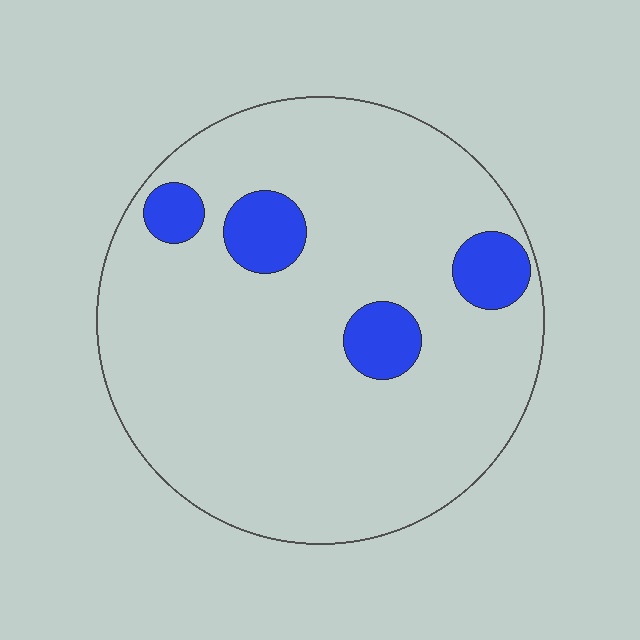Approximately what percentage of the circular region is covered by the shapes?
Approximately 10%.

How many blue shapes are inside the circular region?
4.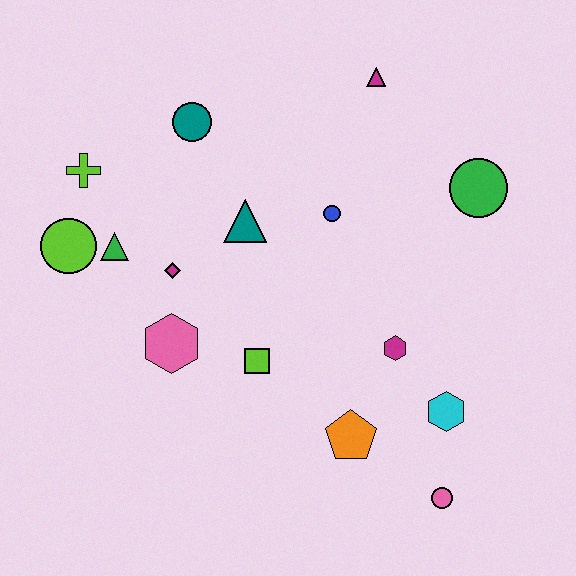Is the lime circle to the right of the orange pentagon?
No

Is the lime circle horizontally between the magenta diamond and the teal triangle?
No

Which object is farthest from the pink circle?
The lime cross is farthest from the pink circle.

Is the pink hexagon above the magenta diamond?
No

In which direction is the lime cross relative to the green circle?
The lime cross is to the left of the green circle.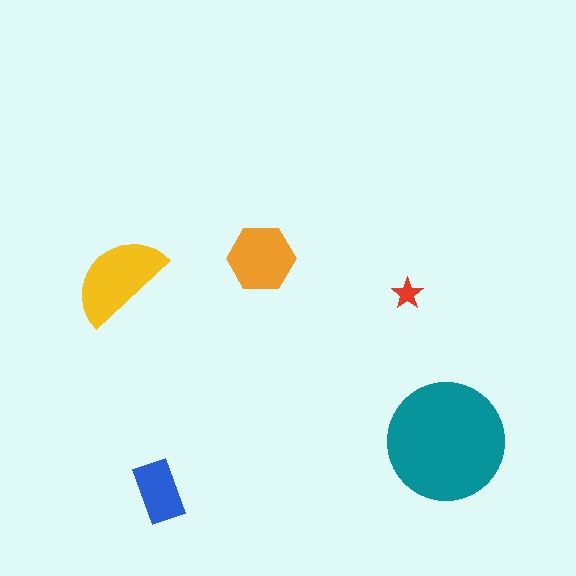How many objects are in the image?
There are 5 objects in the image.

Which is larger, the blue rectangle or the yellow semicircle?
The yellow semicircle.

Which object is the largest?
The teal circle.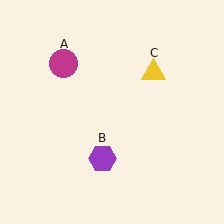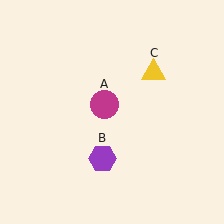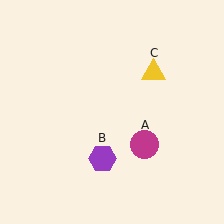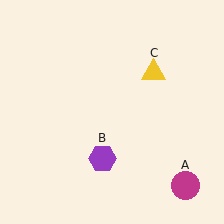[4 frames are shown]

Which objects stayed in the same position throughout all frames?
Purple hexagon (object B) and yellow triangle (object C) remained stationary.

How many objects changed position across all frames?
1 object changed position: magenta circle (object A).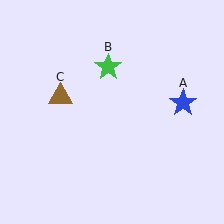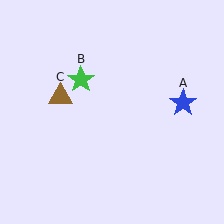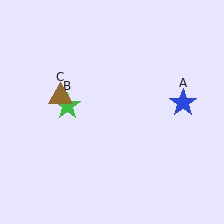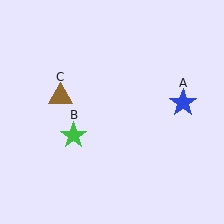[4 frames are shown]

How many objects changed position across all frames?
1 object changed position: green star (object B).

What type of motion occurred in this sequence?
The green star (object B) rotated counterclockwise around the center of the scene.